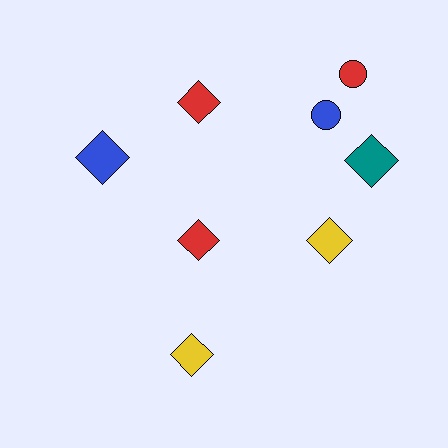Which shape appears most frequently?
Diamond, with 6 objects.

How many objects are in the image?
There are 8 objects.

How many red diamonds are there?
There are 2 red diamonds.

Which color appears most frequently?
Red, with 3 objects.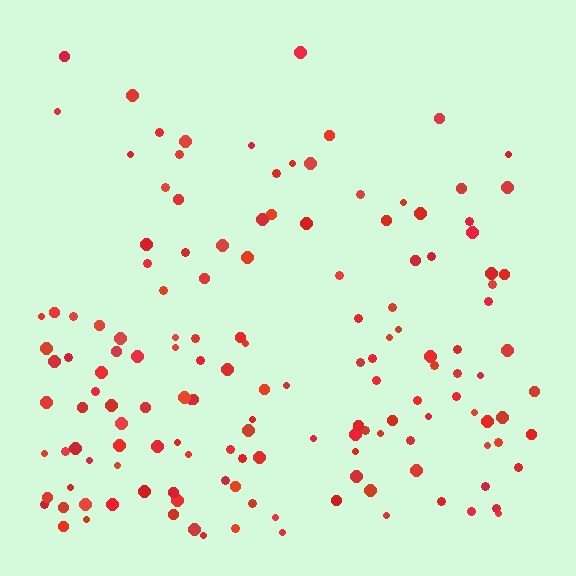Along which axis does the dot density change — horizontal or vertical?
Vertical.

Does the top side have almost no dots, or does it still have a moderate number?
Still a moderate number, just noticeably fewer than the bottom.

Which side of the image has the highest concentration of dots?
The bottom.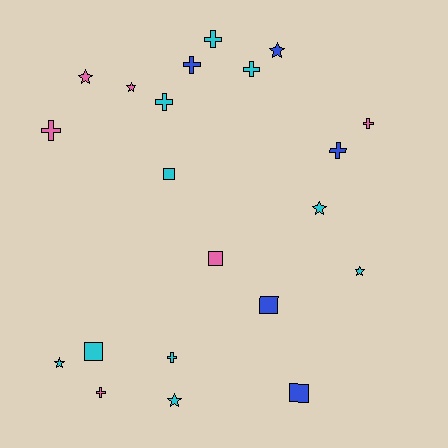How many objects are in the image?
There are 21 objects.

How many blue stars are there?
There is 1 blue star.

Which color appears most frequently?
Cyan, with 10 objects.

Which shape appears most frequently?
Cross, with 9 objects.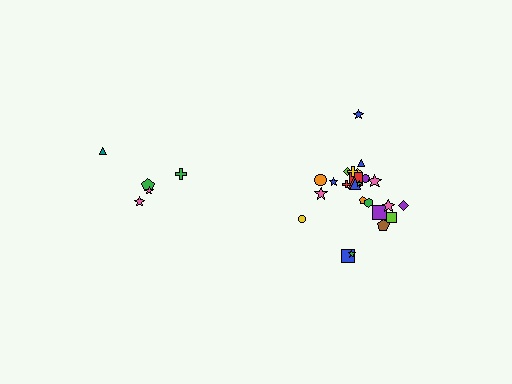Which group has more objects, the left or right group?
The right group.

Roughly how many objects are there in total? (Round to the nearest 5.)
Roughly 30 objects in total.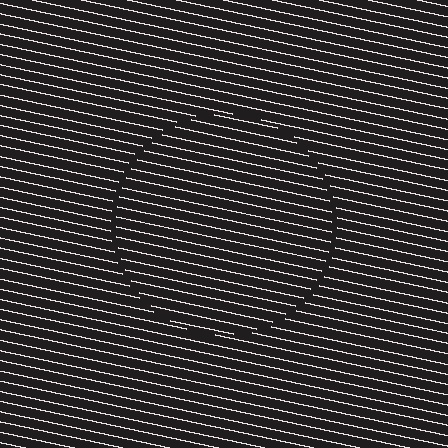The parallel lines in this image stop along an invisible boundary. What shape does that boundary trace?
An illusory circle. The interior of the shape contains the same grating, shifted by half a period — the contour is defined by the phase discontinuity where line-ends from the inner and outer gratings abut.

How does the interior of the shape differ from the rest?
The interior of the shape contains the same grating, shifted by half a period — the contour is defined by the phase discontinuity where line-ends from the inner and outer gratings abut.